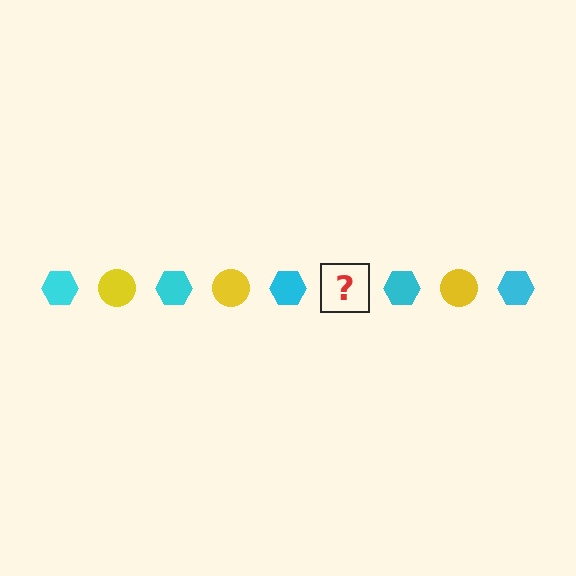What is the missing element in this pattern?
The missing element is a yellow circle.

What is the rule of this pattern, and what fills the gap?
The rule is that the pattern alternates between cyan hexagon and yellow circle. The gap should be filled with a yellow circle.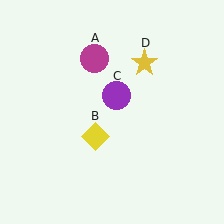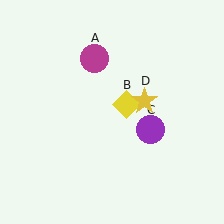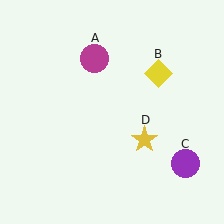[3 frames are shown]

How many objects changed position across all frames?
3 objects changed position: yellow diamond (object B), purple circle (object C), yellow star (object D).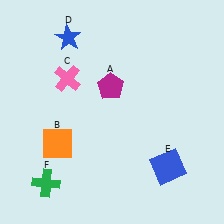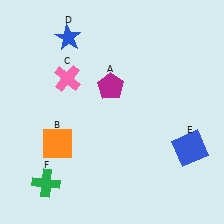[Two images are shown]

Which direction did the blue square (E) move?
The blue square (E) moved right.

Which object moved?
The blue square (E) moved right.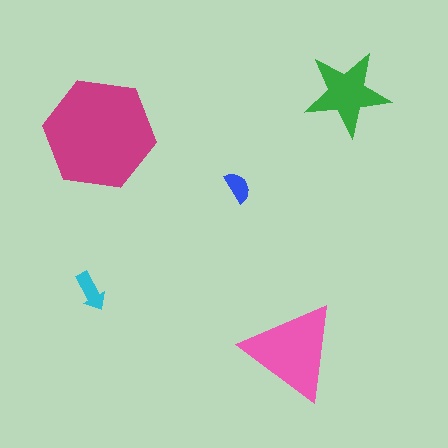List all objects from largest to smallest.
The magenta hexagon, the pink triangle, the green star, the cyan arrow, the blue semicircle.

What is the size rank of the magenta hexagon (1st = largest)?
1st.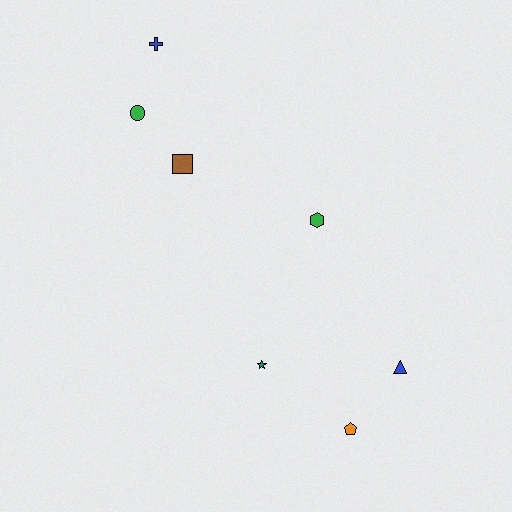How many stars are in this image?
There is 1 star.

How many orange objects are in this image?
There is 1 orange object.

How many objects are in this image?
There are 7 objects.